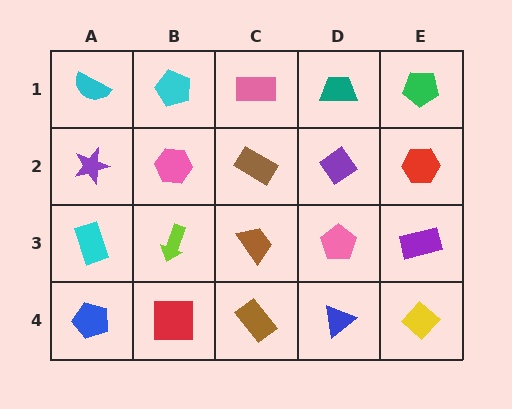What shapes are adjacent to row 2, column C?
A pink rectangle (row 1, column C), a brown trapezoid (row 3, column C), a pink hexagon (row 2, column B), a purple diamond (row 2, column D).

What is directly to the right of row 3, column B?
A brown trapezoid.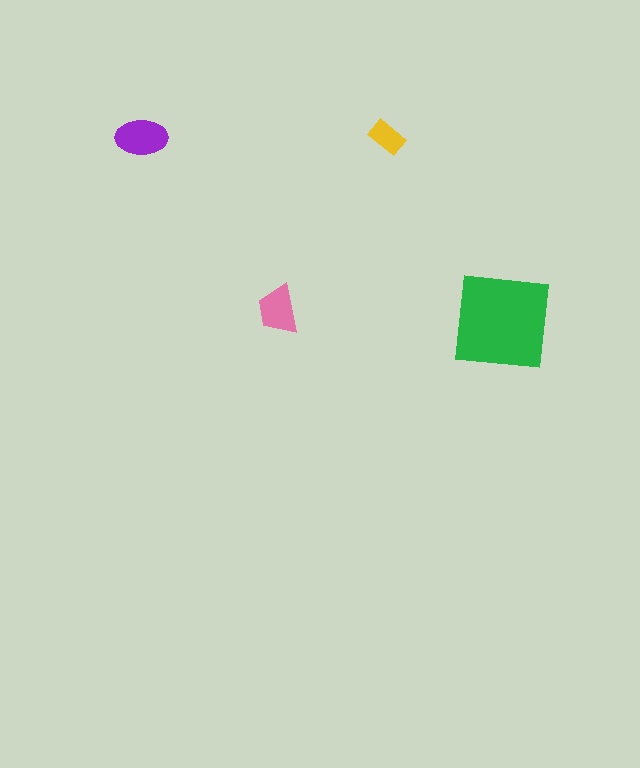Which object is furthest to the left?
The purple ellipse is leftmost.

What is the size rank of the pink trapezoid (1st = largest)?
3rd.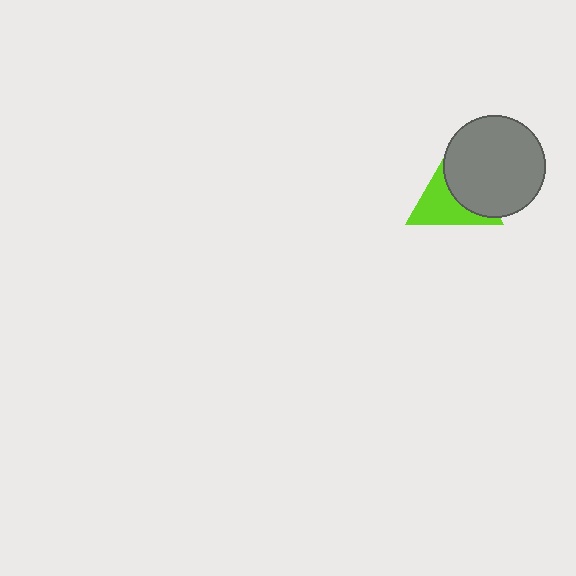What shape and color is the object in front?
The object in front is a gray circle.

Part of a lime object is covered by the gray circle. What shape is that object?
It is a triangle.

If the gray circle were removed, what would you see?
You would see the complete lime triangle.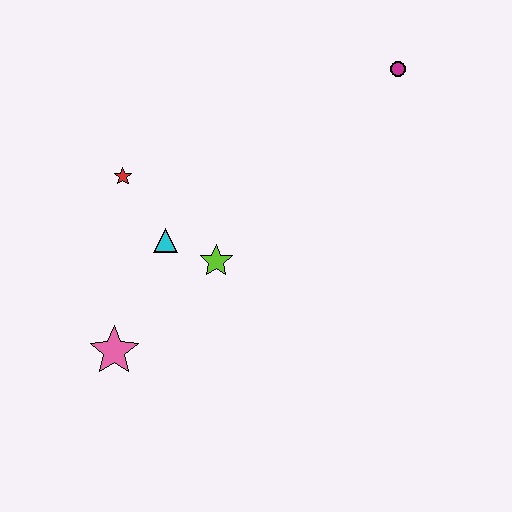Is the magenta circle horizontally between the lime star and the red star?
No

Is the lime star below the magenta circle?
Yes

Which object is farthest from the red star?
The magenta circle is farthest from the red star.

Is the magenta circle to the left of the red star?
No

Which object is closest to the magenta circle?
The lime star is closest to the magenta circle.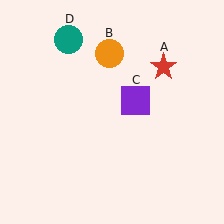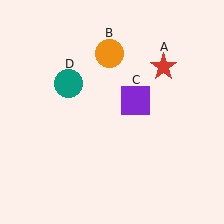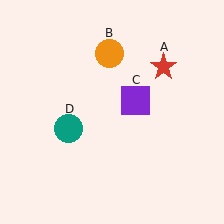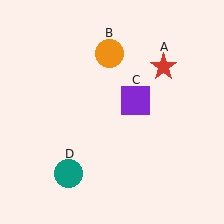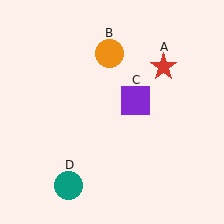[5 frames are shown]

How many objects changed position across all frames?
1 object changed position: teal circle (object D).